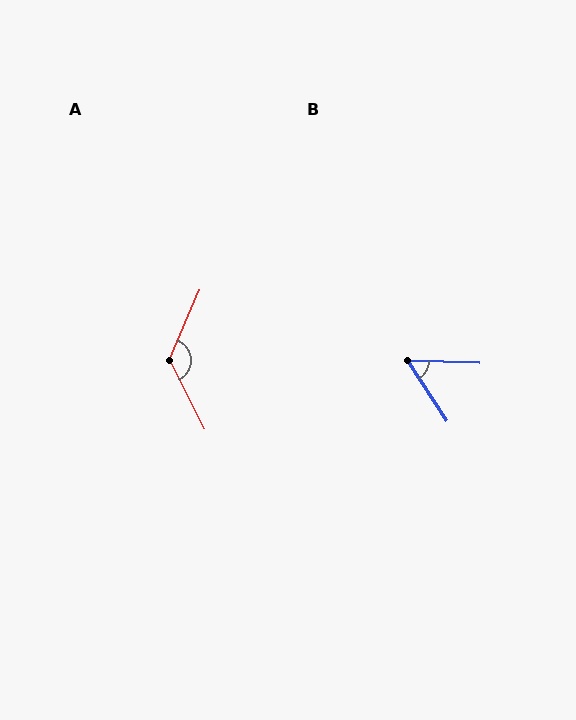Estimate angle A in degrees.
Approximately 130 degrees.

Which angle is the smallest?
B, at approximately 55 degrees.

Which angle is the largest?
A, at approximately 130 degrees.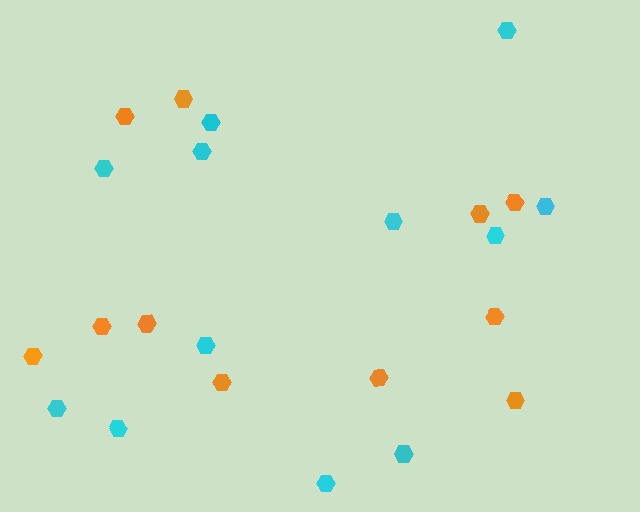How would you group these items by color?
There are 2 groups: one group of orange hexagons (11) and one group of cyan hexagons (12).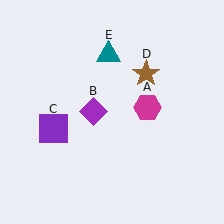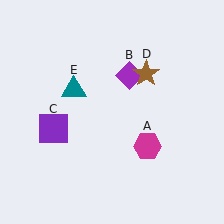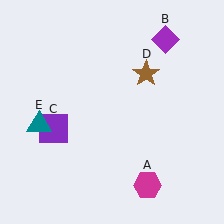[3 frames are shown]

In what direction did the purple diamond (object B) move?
The purple diamond (object B) moved up and to the right.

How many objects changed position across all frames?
3 objects changed position: magenta hexagon (object A), purple diamond (object B), teal triangle (object E).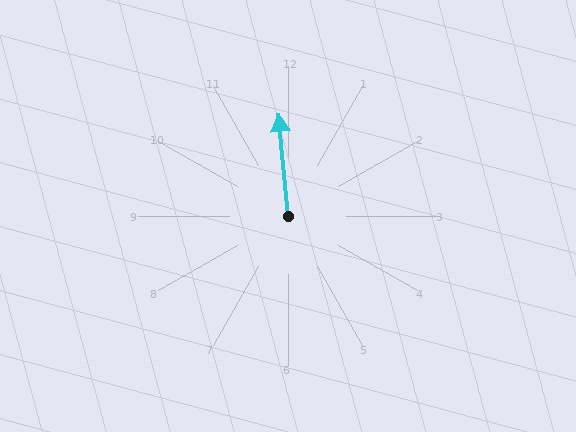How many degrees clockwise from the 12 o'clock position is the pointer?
Approximately 355 degrees.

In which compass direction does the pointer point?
North.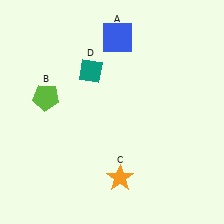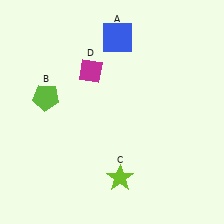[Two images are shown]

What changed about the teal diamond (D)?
In Image 1, D is teal. In Image 2, it changed to magenta.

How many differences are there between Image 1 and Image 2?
There are 2 differences between the two images.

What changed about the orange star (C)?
In Image 1, C is orange. In Image 2, it changed to lime.